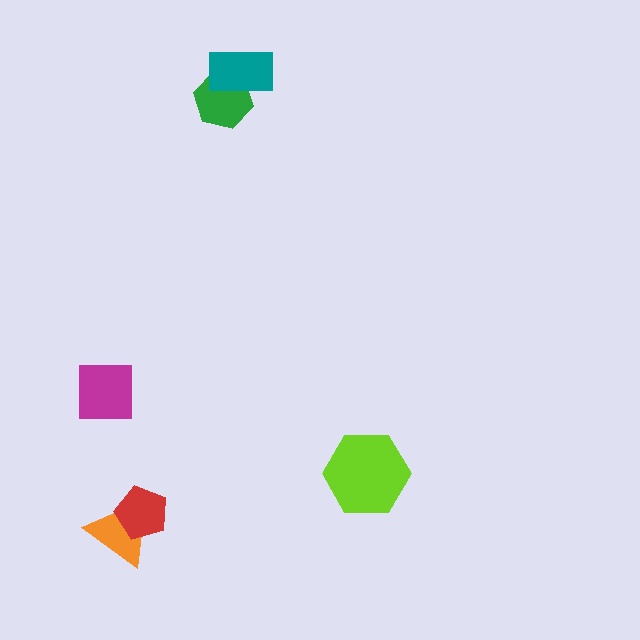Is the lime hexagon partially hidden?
No, no other shape covers it.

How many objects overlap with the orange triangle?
1 object overlaps with the orange triangle.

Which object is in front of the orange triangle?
The red pentagon is in front of the orange triangle.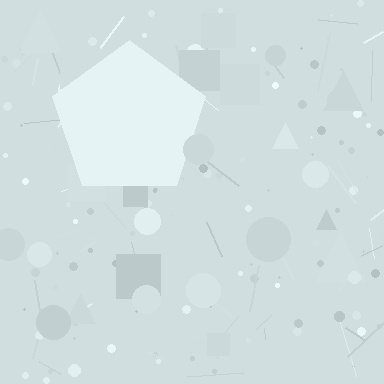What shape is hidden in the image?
A pentagon is hidden in the image.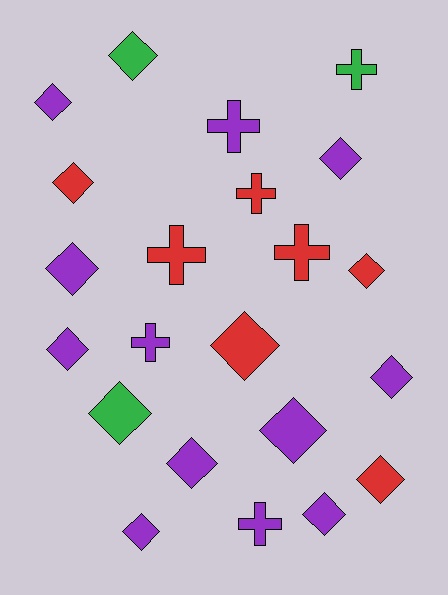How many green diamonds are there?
There are 2 green diamonds.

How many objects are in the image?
There are 22 objects.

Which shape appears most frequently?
Diamond, with 15 objects.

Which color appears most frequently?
Purple, with 12 objects.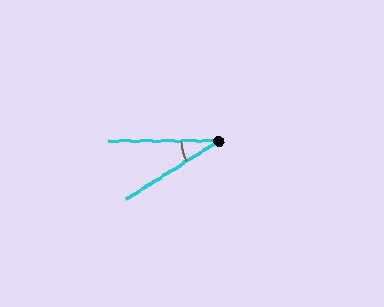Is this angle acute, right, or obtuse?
It is acute.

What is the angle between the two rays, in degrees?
Approximately 32 degrees.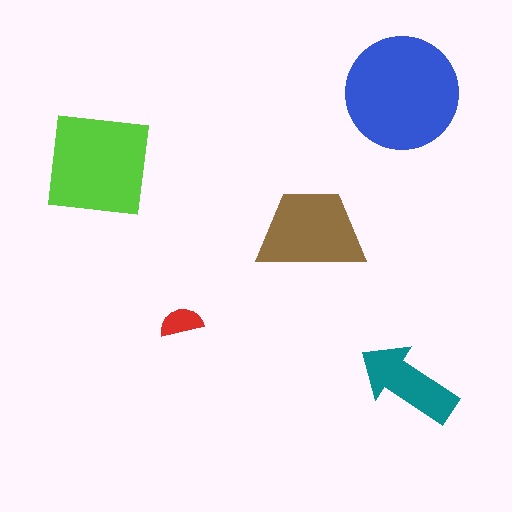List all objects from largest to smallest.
The blue circle, the lime square, the brown trapezoid, the teal arrow, the red semicircle.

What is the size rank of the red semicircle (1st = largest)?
5th.